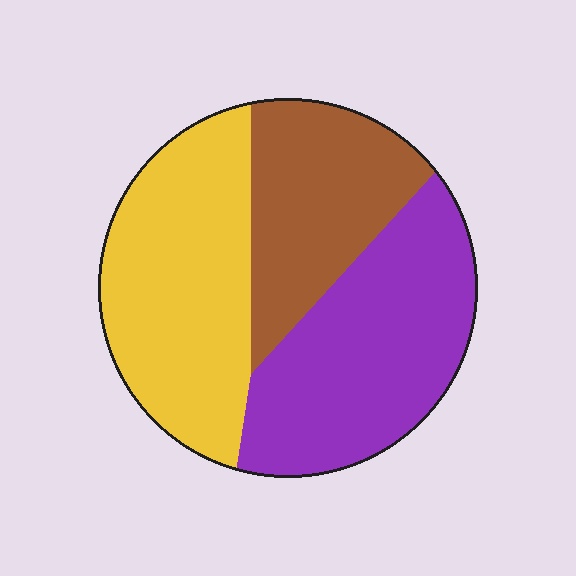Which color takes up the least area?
Brown, at roughly 25%.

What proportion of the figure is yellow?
Yellow takes up between a third and a half of the figure.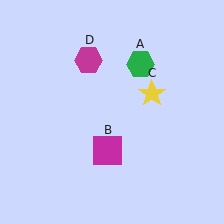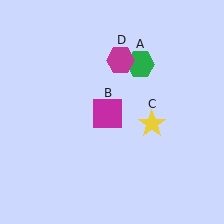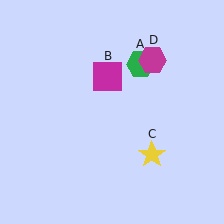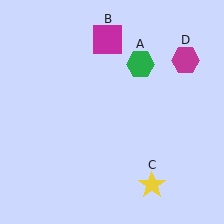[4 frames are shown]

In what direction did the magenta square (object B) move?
The magenta square (object B) moved up.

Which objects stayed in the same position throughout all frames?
Green hexagon (object A) remained stationary.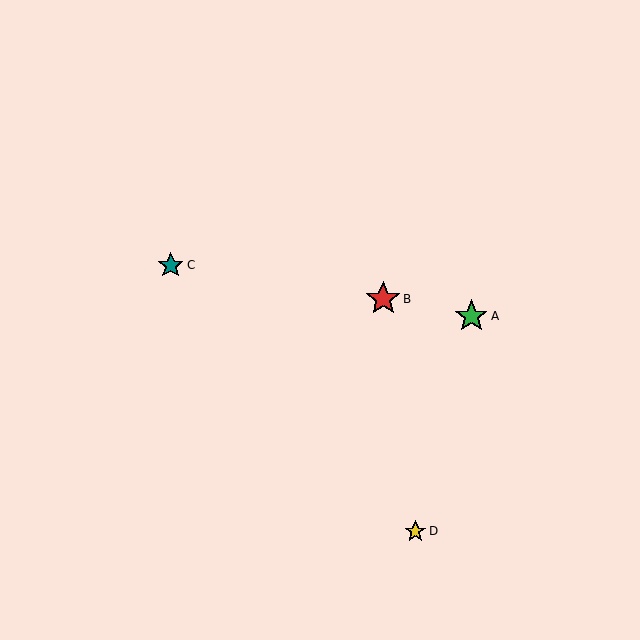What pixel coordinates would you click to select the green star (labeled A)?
Click at (471, 316) to select the green star A.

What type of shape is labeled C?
Shape C is a teal star.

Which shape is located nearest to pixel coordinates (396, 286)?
The red star (labeled B) at (383, 299) is nearest to that location.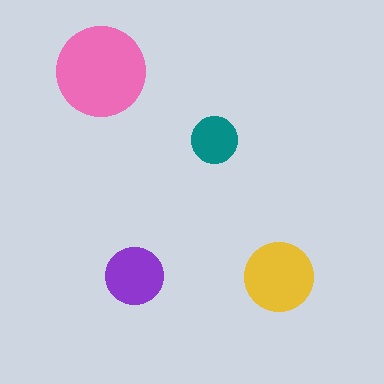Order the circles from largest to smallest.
the pink one, the yellow one, the purple one, the teal one.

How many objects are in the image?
There are 4 objects in the image.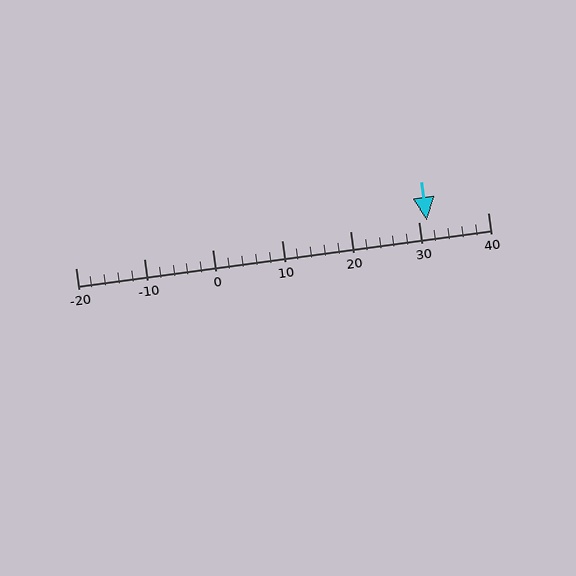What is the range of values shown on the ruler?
The ruler shows values from -20 to 40.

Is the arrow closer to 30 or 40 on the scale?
The arrow is closer to 30.